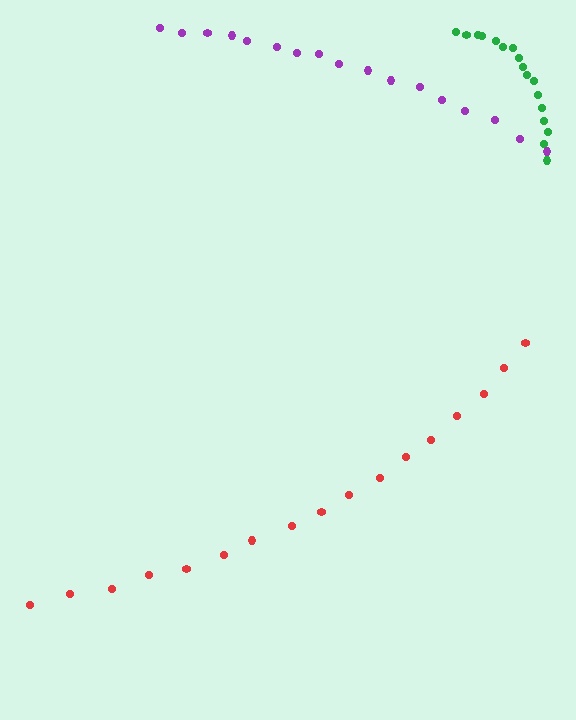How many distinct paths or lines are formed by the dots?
There are 3 distinct paths.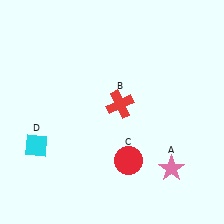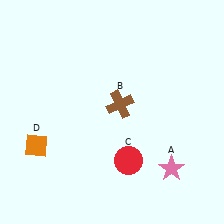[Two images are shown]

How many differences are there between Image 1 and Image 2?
There are 2 differences between the two images.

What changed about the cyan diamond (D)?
In Image 1, D is cyan. In Image 2, it changed to orange.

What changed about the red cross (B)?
In Image 1, B is red. In Image 2, it changed to brown.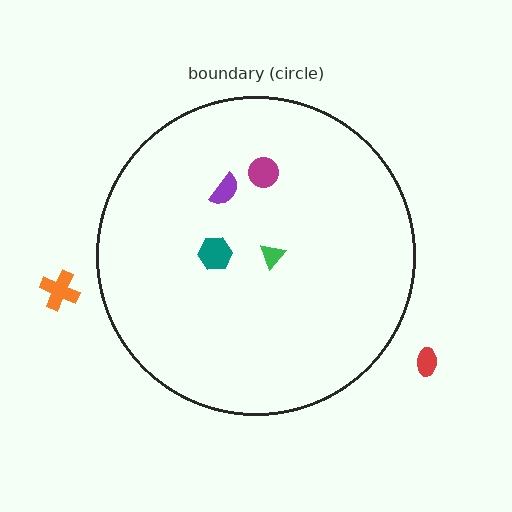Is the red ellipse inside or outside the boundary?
Outside.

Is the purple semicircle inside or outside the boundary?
Inside.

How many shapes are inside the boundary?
4 inside, 2 outside.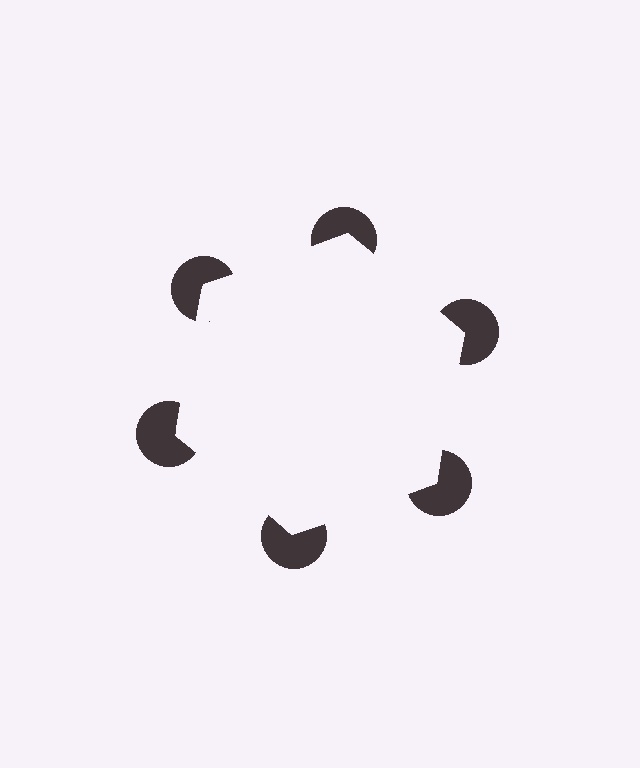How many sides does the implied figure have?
6 sides.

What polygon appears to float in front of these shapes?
An illusory hexagon — its edges are inferred from the aligned wedge cuts in the pac-man discs, not physically drawn.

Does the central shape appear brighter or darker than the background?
It typically appears slightly brighter than the background, even though no actual brightness change is drawn.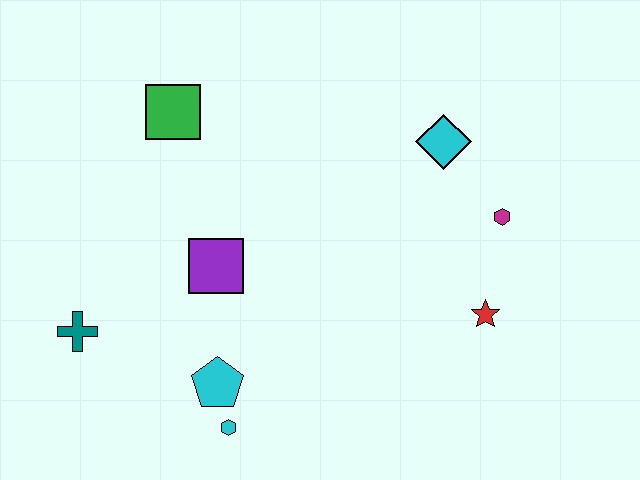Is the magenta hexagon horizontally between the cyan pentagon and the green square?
No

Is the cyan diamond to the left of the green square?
No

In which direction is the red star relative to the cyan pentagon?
The red star is to the right of the cyan pentagon.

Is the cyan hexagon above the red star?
No